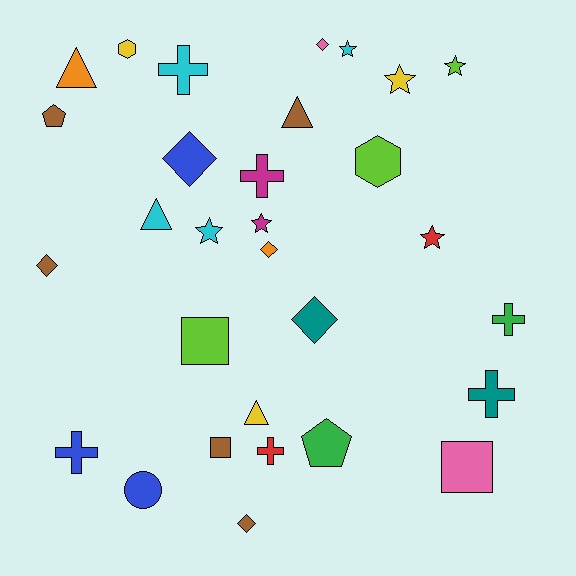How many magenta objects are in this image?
There are 2 magenta objects.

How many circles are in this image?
There is 1 circle.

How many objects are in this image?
There are 30 objects.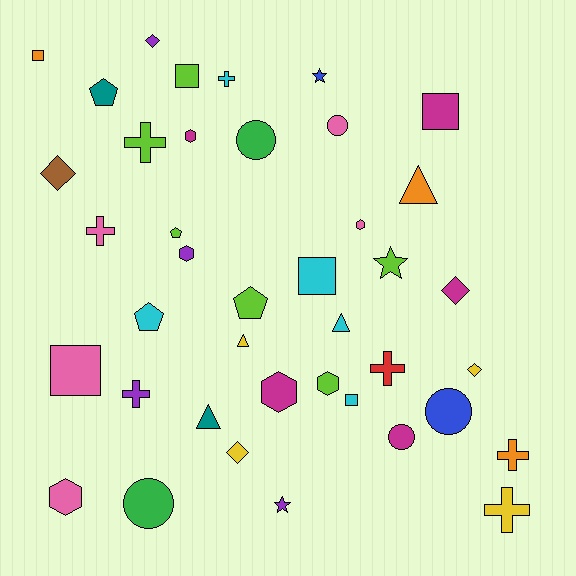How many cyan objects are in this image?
There are 5 cyan objects.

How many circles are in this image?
There are 5 circles.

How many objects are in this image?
There are 40 objects.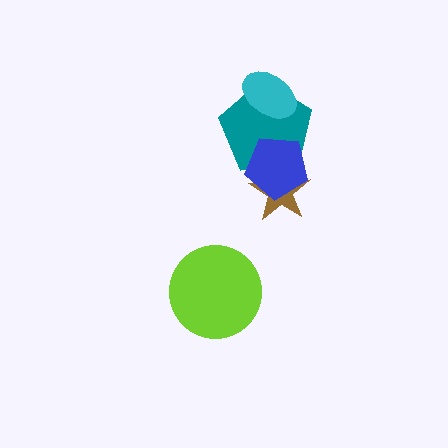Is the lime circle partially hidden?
No, no other shape covers it.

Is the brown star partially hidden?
Yes, it is partially covered by another shape.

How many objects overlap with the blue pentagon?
2 objects overlap with the blue pentagon.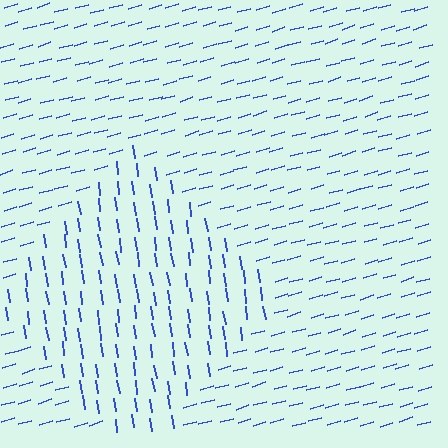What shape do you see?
I see a diamond.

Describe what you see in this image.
The image is filled with small blue line segments. A diamond region in the image has lines oriented differently from the surrounding lines, creating a visible texture boundary.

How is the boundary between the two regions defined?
The boundary is defined purely by a change in line orientation (approximately 82 degrees difference). All lines are the same color and thickness.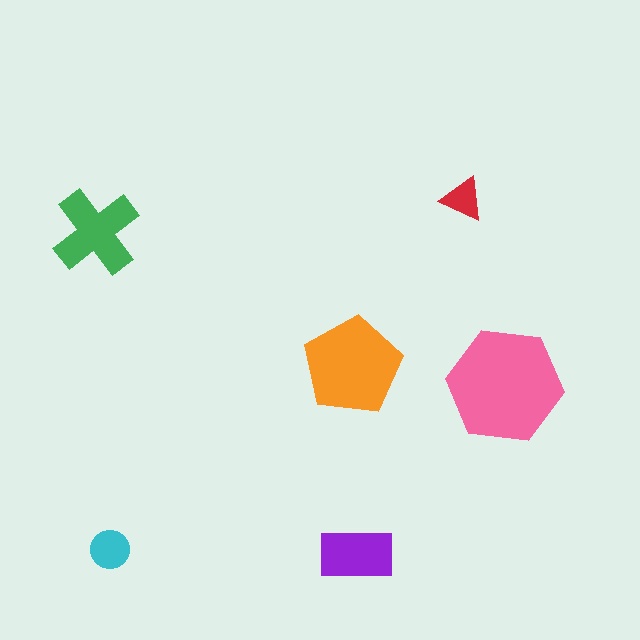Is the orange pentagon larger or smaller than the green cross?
Larger.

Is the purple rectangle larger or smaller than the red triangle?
Larger.